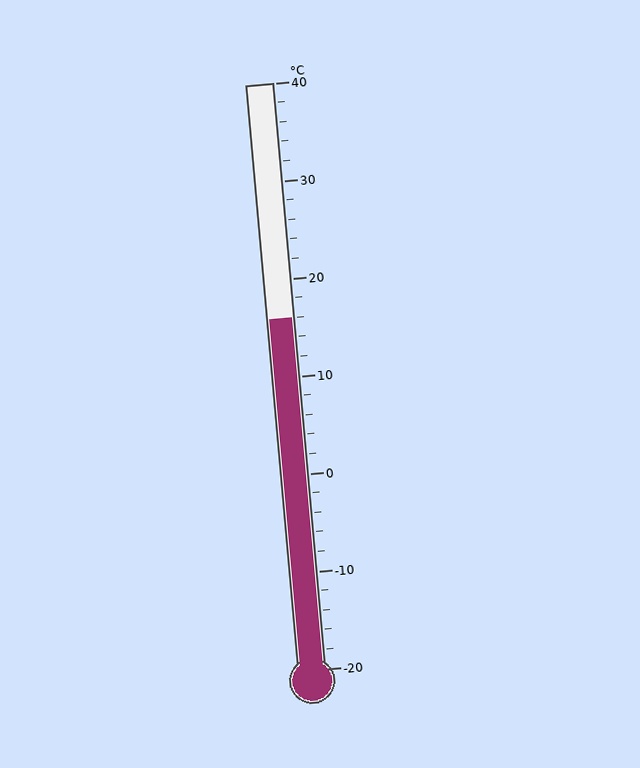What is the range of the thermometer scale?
The thermometer scale ranges from -20°C to 40°C.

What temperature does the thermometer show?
The thermometer shows approximately 16°C.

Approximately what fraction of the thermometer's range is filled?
The thermometer is filled to approximately 60% of its range.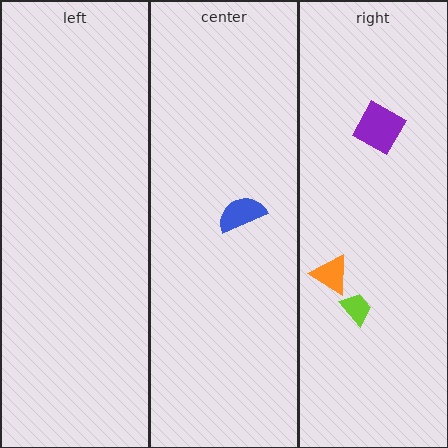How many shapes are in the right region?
3.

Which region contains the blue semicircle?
The center region.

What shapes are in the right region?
The orange triangle, the purple square, the lime trapezoid.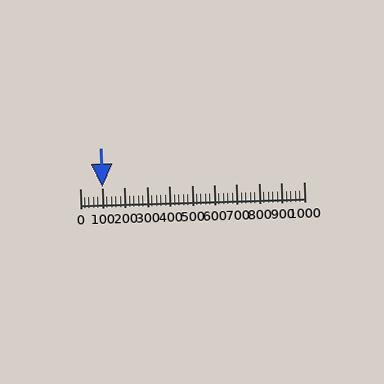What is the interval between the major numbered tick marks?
The major tick marks are spaced 100 units apart.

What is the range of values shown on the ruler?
The ruler shows values from 0 to 1000.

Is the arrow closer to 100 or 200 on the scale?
The arrow is closer to 100.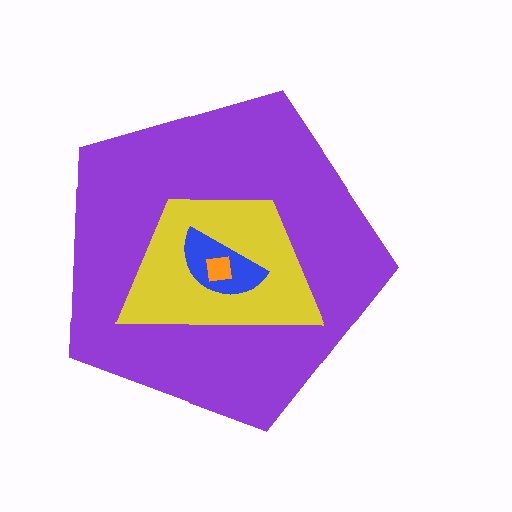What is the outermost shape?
The purple pentagon.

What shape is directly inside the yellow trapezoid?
The blue semicircle.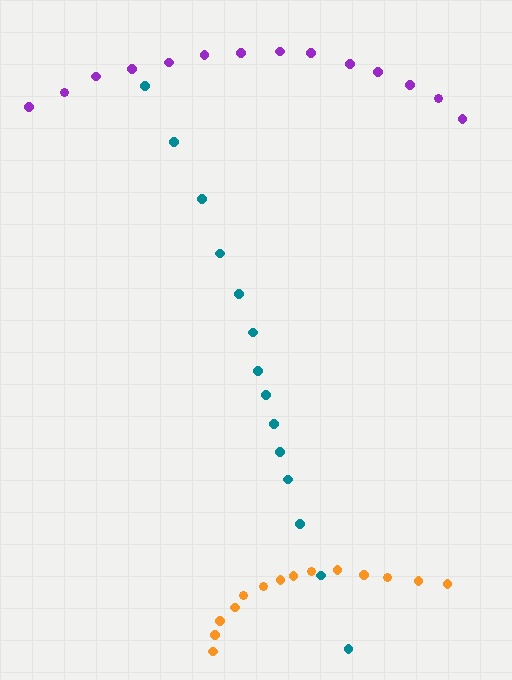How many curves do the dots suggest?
There are 3 distinct paths.